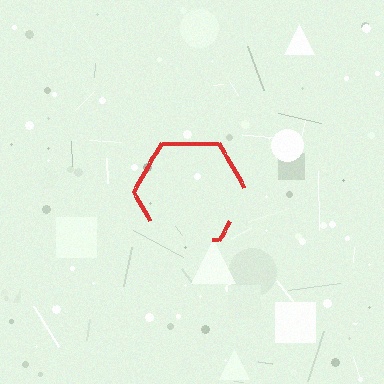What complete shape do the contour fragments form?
The contour fragments form a hexagon.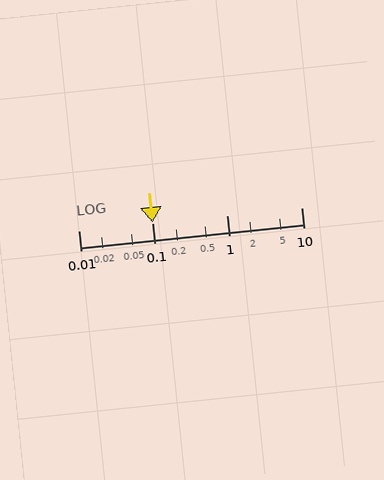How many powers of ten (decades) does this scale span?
The scale spans 3 decades, from 0.01 to 10.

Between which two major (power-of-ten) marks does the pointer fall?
The pointer is between 0.1 and 1.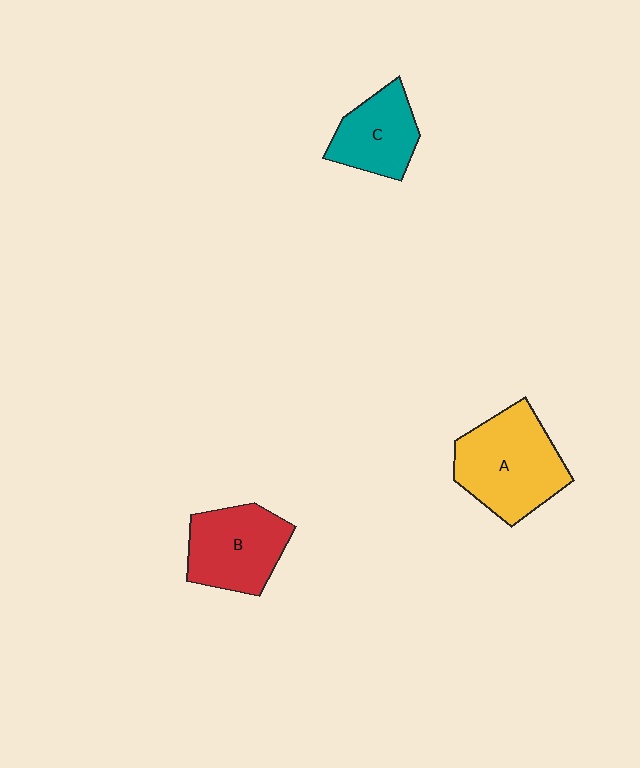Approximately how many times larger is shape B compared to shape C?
Approximately 1.2 times.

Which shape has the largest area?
Shape A (yellow).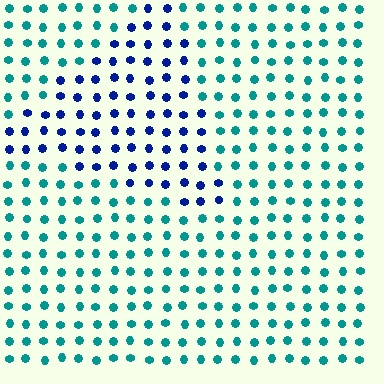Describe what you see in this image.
The image is filled with small teal elements in a uniform arrangement. A triangle-shaped region is visible where the elements are tinted to a slightly different hue, forming a subtle color boundary.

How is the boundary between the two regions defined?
The boundary is defined purely by a slight shift in hue (about 53 degrees). Spacing, size, and orientation are identical on both sides.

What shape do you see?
I see a triangle.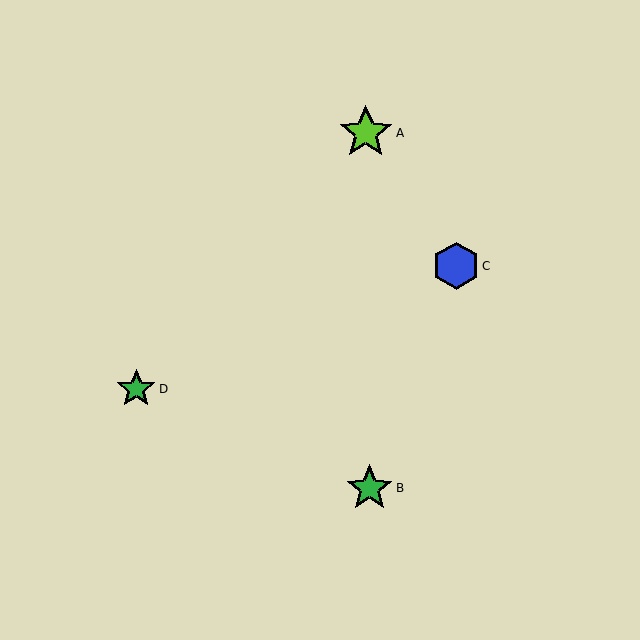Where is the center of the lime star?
The center of the lime star is at (366, 133).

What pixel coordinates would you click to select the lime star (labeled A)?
Click at (366, 133) to select the lime star A.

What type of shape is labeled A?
Shape A is a lime star.